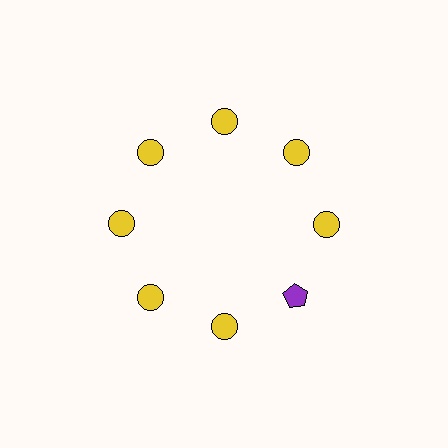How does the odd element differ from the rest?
It differs in both color (purple instead of yellow) and shape (pentagon instead of circle).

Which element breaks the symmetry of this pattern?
The purple pentagon at roughly the 4 o'clock position breaks the symmetry. All other shapes are yellow circles.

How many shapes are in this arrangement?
There are 8 shapes arranged in a ring pattern.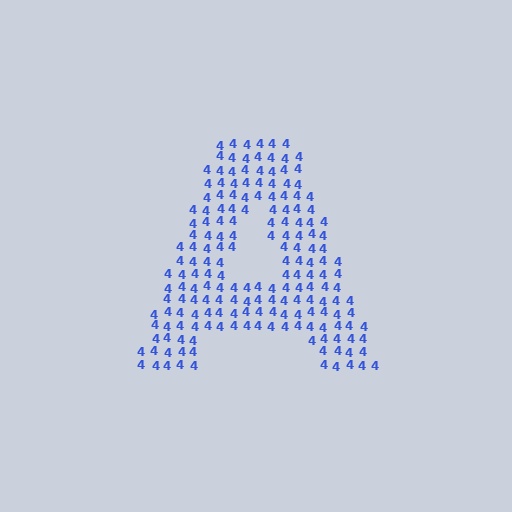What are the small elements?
The small elements are digit 4's.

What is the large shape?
The large shape is the letter A.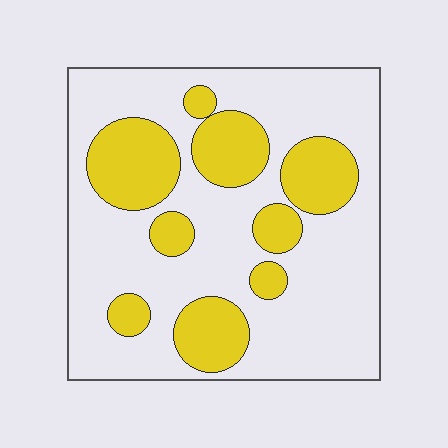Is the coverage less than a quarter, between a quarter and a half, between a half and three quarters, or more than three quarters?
Between a quarter and a half.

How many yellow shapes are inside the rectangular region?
9.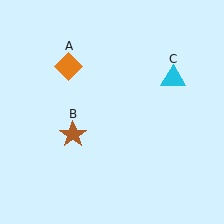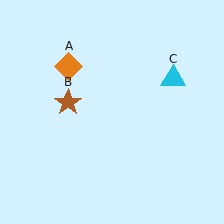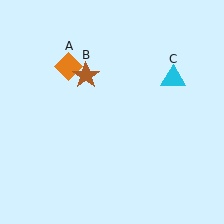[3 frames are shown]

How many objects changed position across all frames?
1 object changed position: brown star (object B).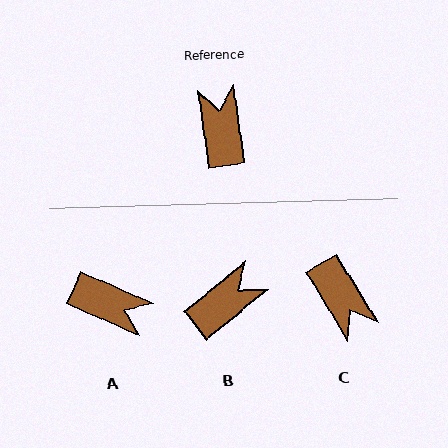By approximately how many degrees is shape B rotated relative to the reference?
Approximately 59 degrees clockwise.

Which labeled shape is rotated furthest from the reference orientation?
C, about 157 degrees away.